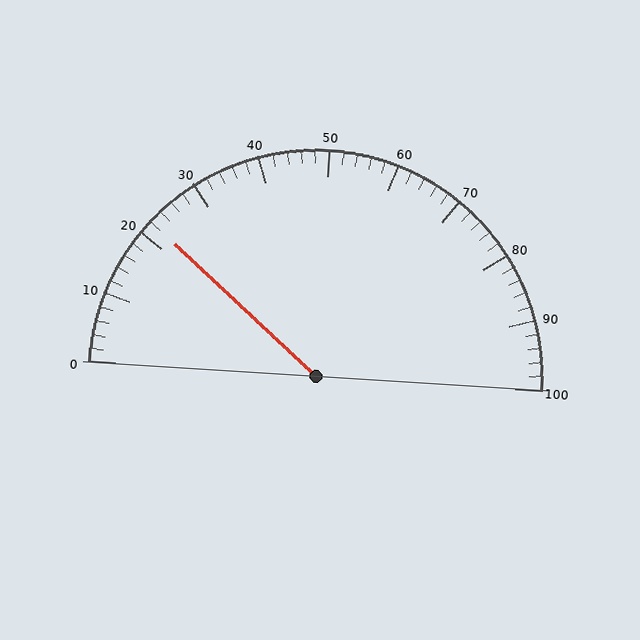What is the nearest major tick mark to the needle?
The nearest major tick mark is 20.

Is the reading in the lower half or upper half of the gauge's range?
The reading is in the lower half of the range (0 to 100).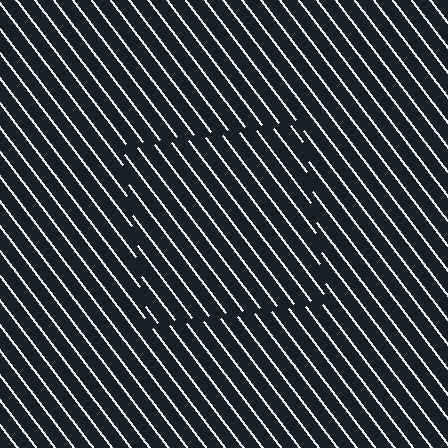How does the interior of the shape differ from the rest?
The interior of the shape contains the same grating, shifted by half a period — the contour is defined by the phase discontinuity where line-ends from the inner and outer gratings abut.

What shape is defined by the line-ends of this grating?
An illusory square. The interior of the shape contains the same grating, shifted by half a period — the contour is defined by the phase discontinuity where line-ends from the inner and outer gratings abut.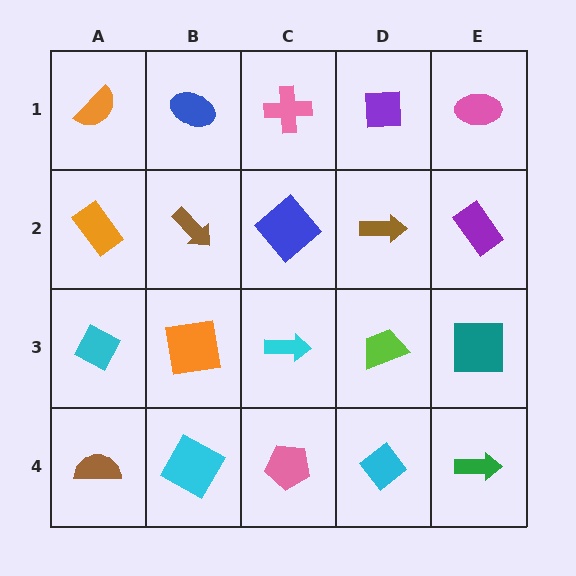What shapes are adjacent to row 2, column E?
A pink ellipse (row 1, column E), a teal square (row 3, column E), a brown arrow (row 2, column D).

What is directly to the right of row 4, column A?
A cyan square.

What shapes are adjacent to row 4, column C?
A cyan arrow (row 3, column C), a cyan square (row 4, column B), a cyan diamond (row 4, column D).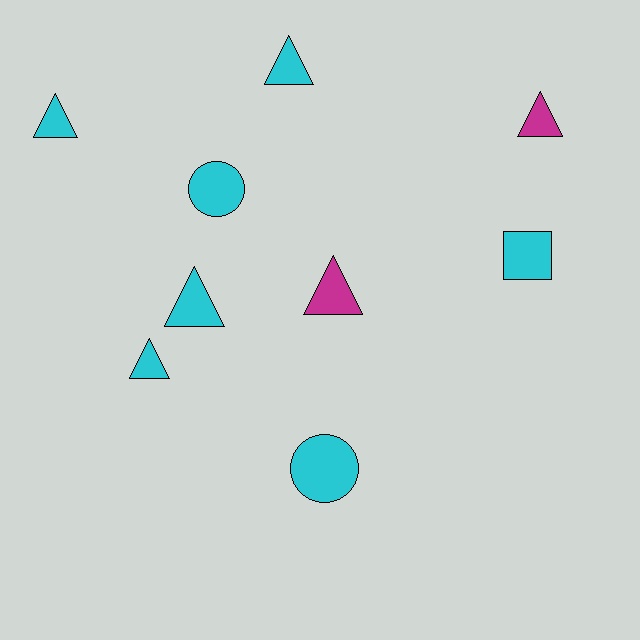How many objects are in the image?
There are 9 objects.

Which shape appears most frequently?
Triangle, with 6 objects.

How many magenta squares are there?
There are no magenta squares.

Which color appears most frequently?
Cyan, with 7 objects.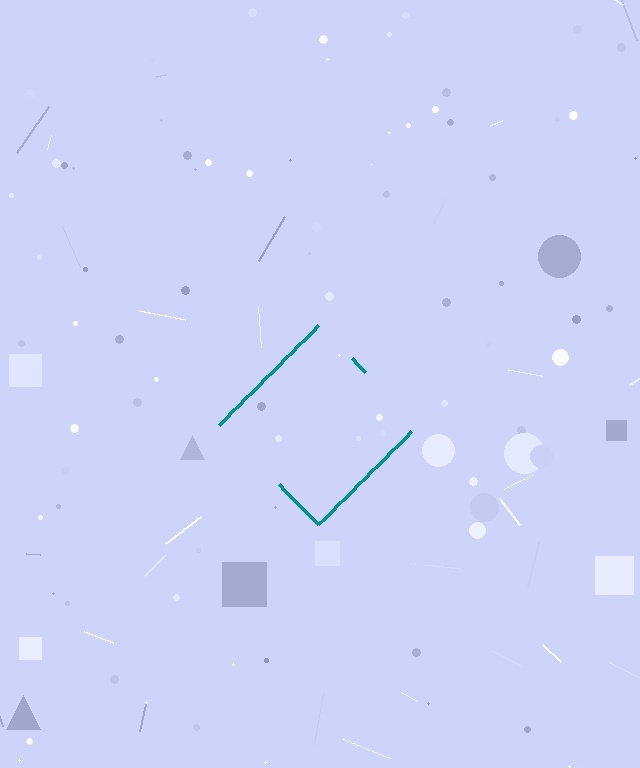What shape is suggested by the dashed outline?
The dashed outline suggests a diamond.